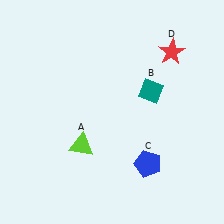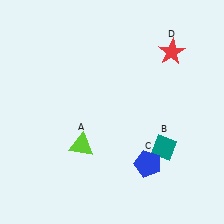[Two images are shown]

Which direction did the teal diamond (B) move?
The teal diamond (B) moved down.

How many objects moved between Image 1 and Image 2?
1 object moved between the two images.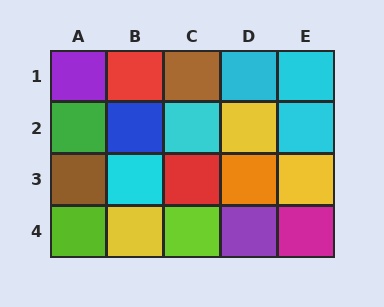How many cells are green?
1 cell is green.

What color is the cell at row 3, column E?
Yellow.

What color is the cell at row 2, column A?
Green.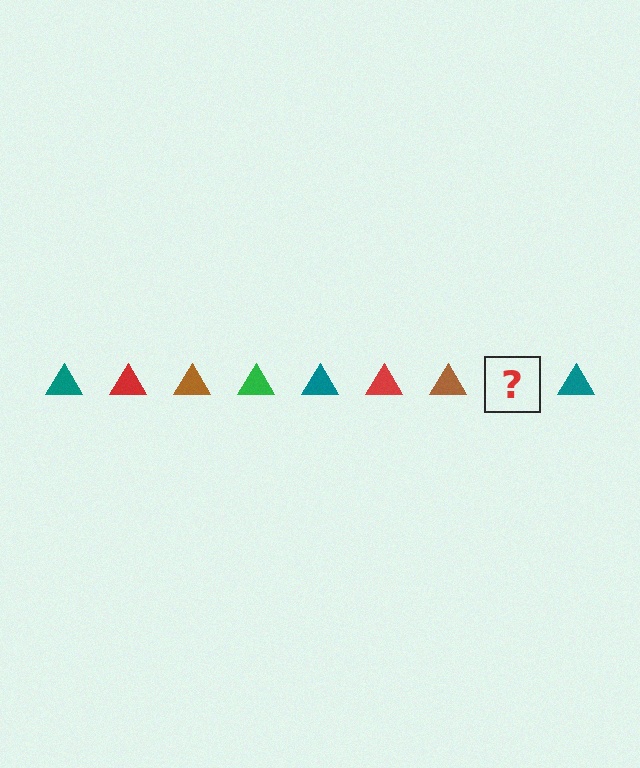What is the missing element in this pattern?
The missing element is a green triangle.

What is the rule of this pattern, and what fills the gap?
The rule is that the pattern cycles through teal, red, brown, green triangles. The gap should be filled with a green triangle.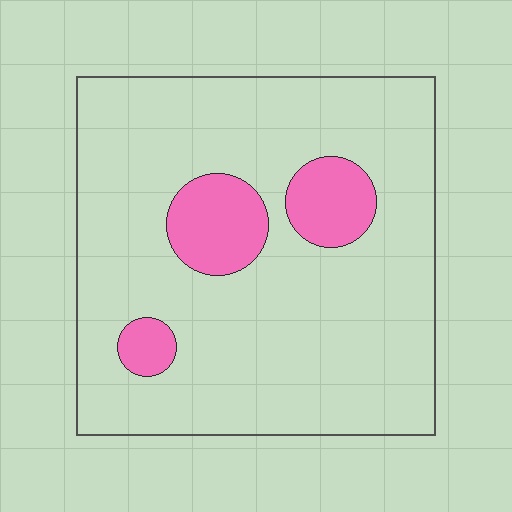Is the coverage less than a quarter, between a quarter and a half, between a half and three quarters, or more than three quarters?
Less than a quarter.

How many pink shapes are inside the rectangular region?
3.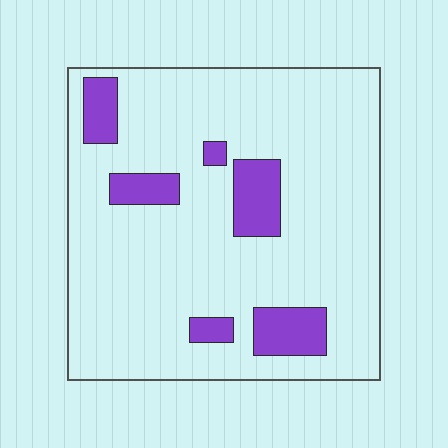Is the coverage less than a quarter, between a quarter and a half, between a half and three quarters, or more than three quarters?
Less than a quarter.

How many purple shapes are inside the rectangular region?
6.